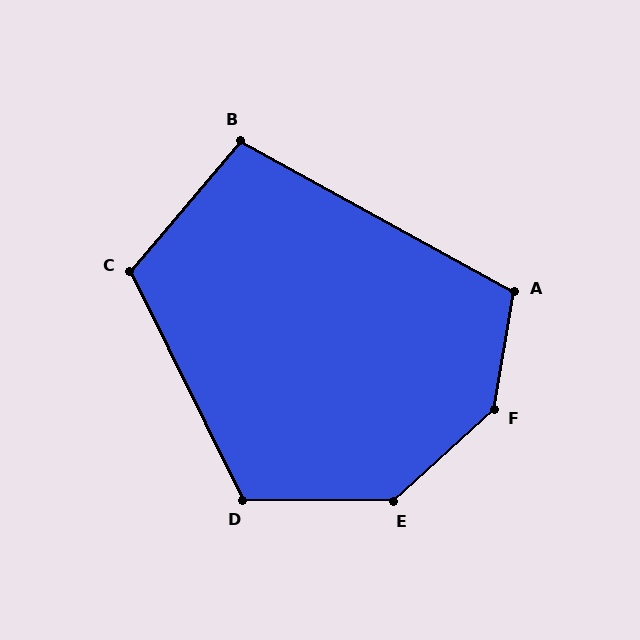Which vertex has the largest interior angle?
F, at approximately 142 degrees.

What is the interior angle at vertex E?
Approximately 137 degrees (obtuse).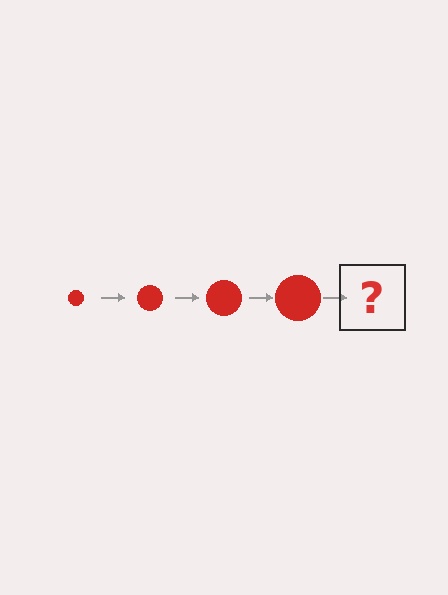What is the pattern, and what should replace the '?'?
The pattern is that the circle gets progressively larger each step. The '?' should be a red circle, larger than the previous one.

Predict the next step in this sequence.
The next step is a red circle, larger than the previous one.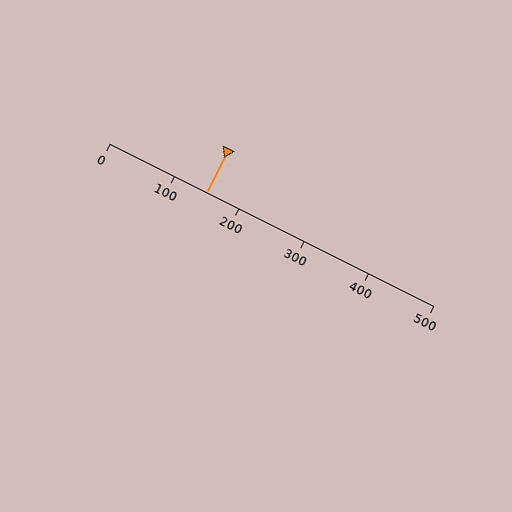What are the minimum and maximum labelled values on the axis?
The axis runs from 0 to 500.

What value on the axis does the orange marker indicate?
The marker indicates approximately 150.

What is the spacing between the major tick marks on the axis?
The major ticks are spaced 100 apart.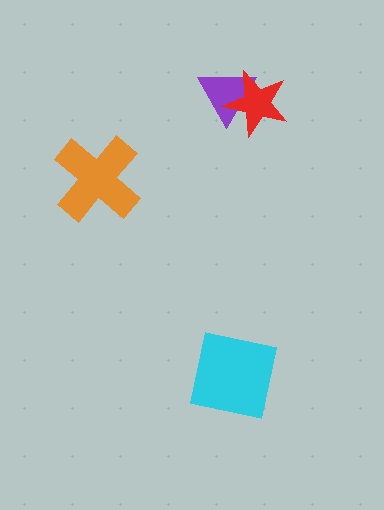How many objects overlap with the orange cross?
0 objects overlap with the orange cross.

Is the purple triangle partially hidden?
Yes, it is partially covered by another shape.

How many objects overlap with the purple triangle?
1 object overlaps with the purple triangle.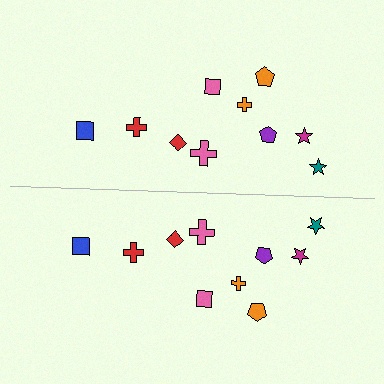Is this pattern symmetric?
Yes, this pattern has bilateral (reflection) symmetry.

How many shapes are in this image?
There are 20 shapes in this image.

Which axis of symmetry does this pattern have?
The pattern has a horizontal axis of symmetry running through the center of the image.